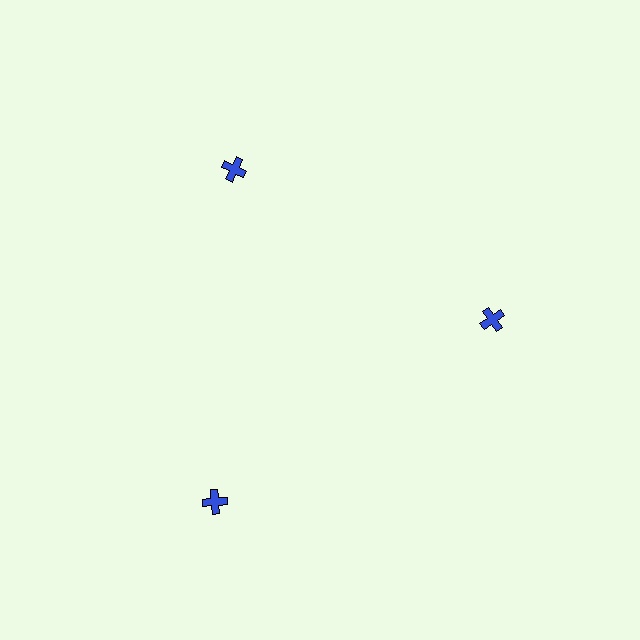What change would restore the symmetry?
The symmetry would be restored by moving it inward, back onto the ring so that all 3 crosses sit at equal angles and equal distance from the center.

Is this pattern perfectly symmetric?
No. The 3 blue crosses are arranged in a ring, but one element near the 7 o'clock position is pushed outward from the center, breaking the 3-fold rotational symmetry.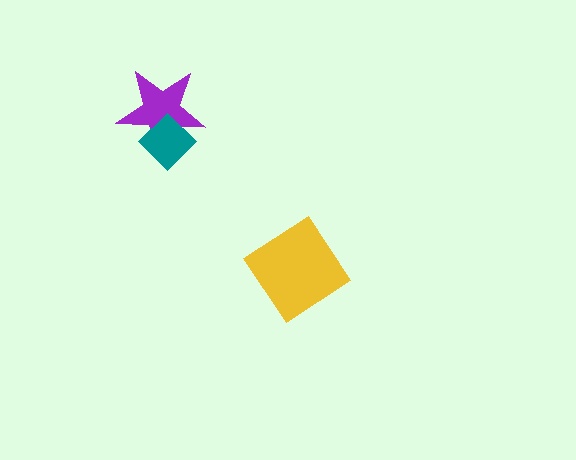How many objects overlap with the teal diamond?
1 object overlaps with the teal diamond.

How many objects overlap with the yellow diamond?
0 objects overlap with the yellow diamond.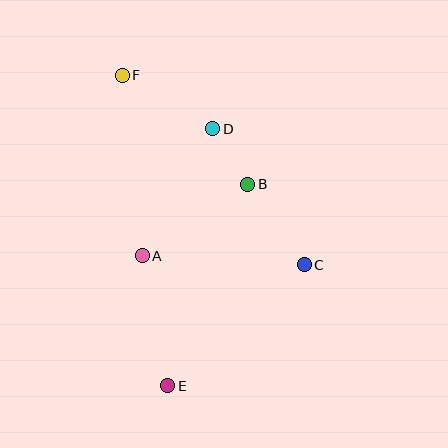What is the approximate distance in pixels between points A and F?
The distance between A and F is approximately 181 pixels.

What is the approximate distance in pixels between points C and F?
The distance between C and F is approximately 263 pixels.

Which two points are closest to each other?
Points B and D are closest to each other.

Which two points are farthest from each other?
Points E and F are farthest from each other.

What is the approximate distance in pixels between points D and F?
The distance between D and F is approximately 105 pixels.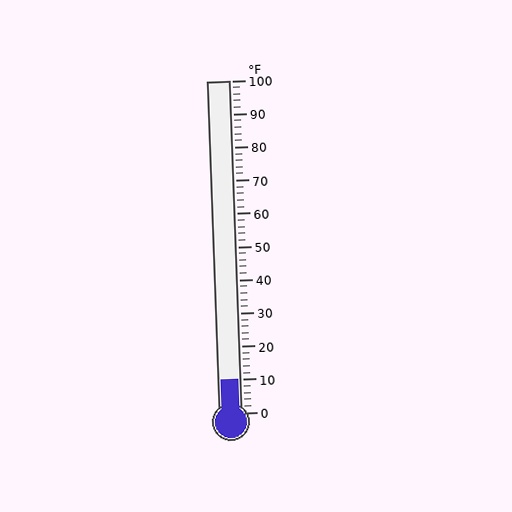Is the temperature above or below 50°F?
The temperature is below 50°F.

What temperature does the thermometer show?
The thermometer shows approximately 10°F.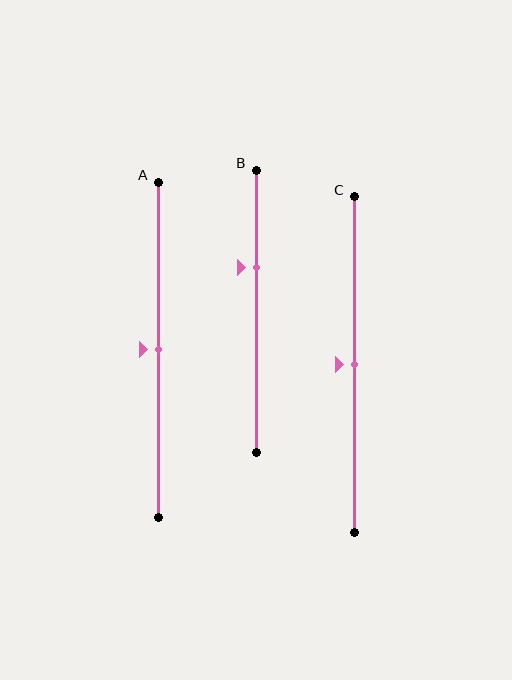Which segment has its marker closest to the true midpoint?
Segment A has its marker closest to the true midpoint.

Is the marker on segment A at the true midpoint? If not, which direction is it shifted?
Yes, the marker on segment A is at the true midpoint.